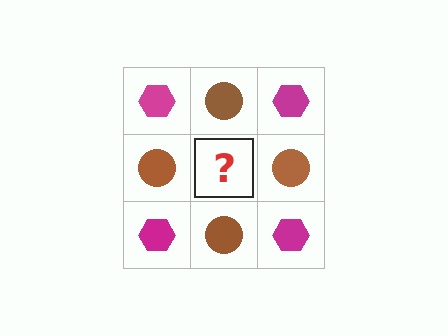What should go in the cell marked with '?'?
The missing cell should contain a magenta hexagon.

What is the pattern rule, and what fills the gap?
The rule is that it alternates magenta hexagon and brown circle in a checkerboard pattern. The gap should be filled with a magenta hexagon.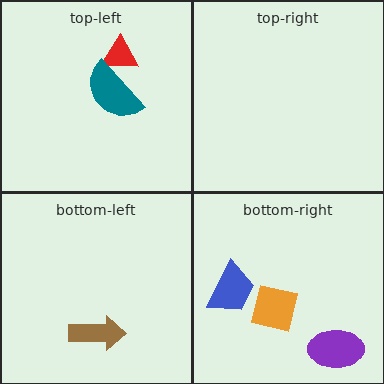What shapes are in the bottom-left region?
The brown arrow.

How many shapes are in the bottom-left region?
1.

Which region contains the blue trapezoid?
The bottom-right region.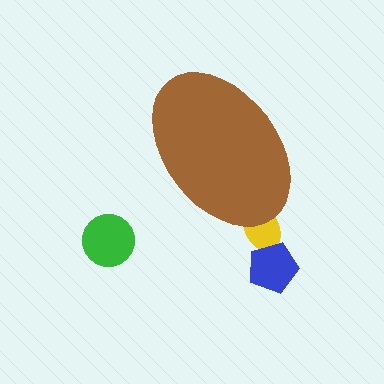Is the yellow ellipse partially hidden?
Yes, the yellow ellipse is partially hidden behind the brown ellipse.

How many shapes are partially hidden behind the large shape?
1 shape is partially hidden.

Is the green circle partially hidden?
No, the green circle is fully visible.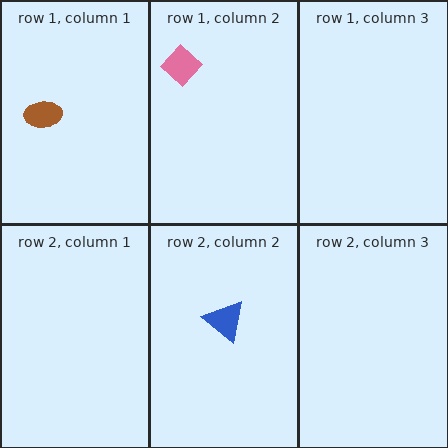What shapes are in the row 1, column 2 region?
The pink diamond.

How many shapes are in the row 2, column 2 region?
1.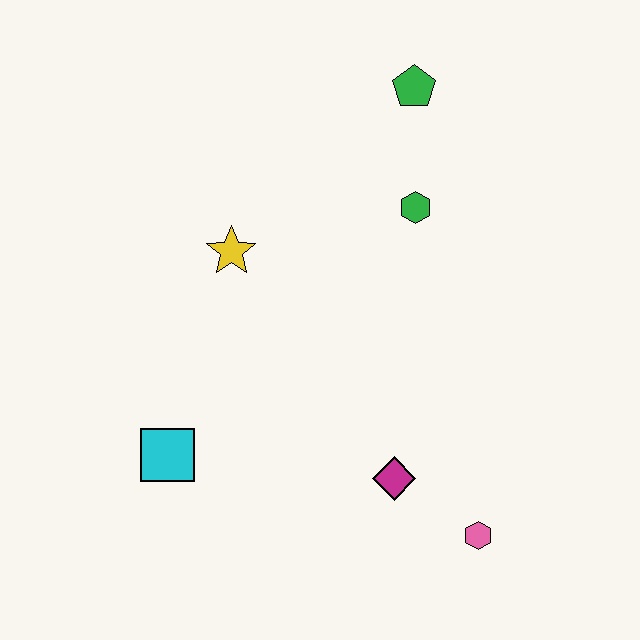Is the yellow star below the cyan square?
No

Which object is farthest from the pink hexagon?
The green pentagon is farthest from the pink hexagon.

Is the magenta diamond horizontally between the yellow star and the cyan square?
No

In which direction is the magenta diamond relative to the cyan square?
The magenta diamond is to the right of the cyan square.